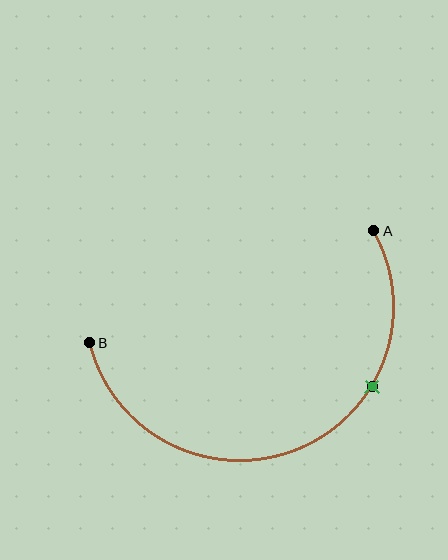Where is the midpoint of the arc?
The arc midpoint is the point on the curve farthest from the straight line joining A and B. It sits below that line.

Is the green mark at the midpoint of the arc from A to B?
No. The green mark lies on the arc but is closer to endpoint A. The arc midpoint would be at the point on the curve equidistant along the arc from both A and B.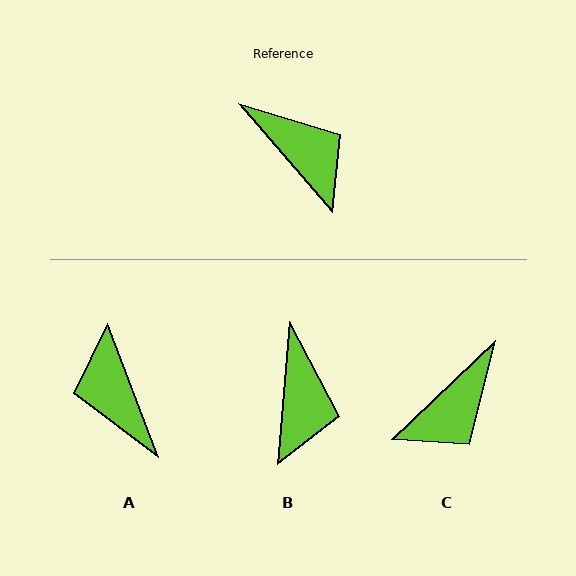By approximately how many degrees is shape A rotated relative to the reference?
Approximately 160 degrees counter-clockwise.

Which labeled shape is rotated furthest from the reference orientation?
A, about 160 degrees away.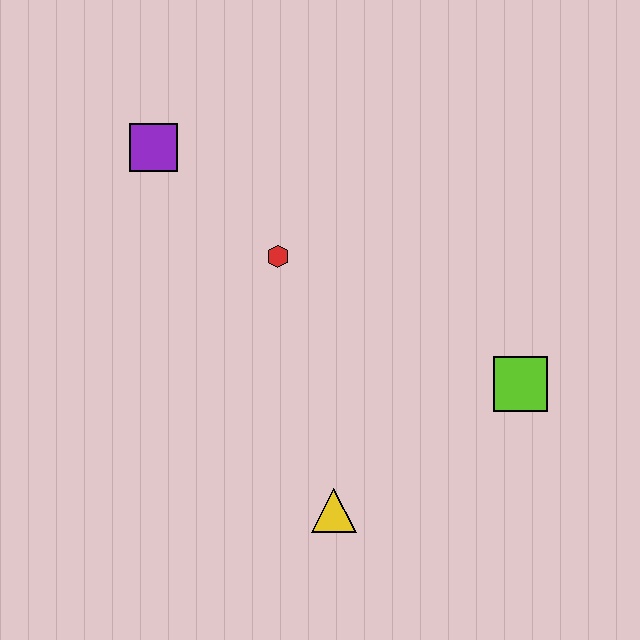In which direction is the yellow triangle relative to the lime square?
The yellow triangle is to the left of the lime square.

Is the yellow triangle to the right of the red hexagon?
Yes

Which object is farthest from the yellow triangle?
The purple square is farthest from the yellow triangle.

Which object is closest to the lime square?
The yellow triangle is closest to the lime square.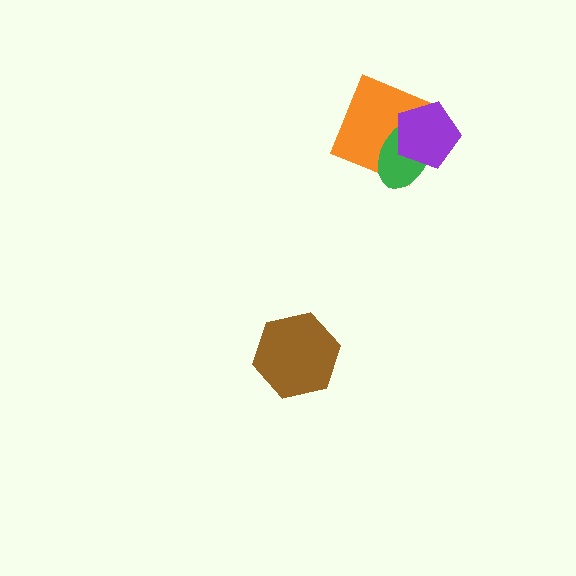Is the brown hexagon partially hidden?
No, no other shape covers it.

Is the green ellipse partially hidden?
Yes, it is partially covered by another shape.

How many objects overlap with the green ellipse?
2 objects overlap with the green ellipse.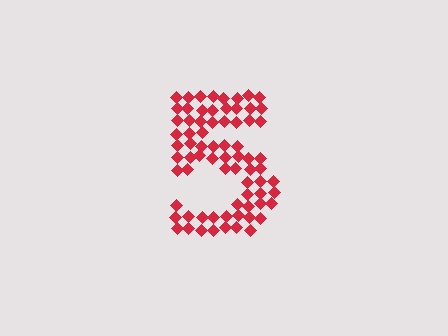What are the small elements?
The small elements are diamonds.